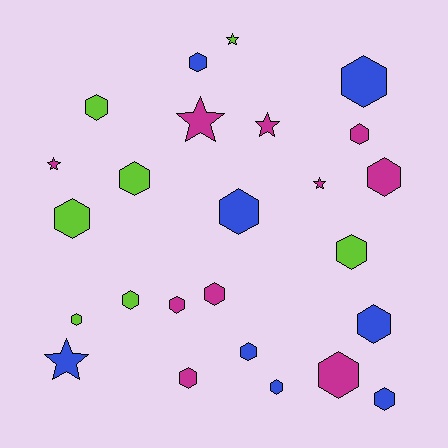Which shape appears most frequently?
Hexagon, with 19 objects.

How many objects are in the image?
There are 25 objects.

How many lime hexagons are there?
There are 6 lime hexagons.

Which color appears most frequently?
Magenta, with 10 objects.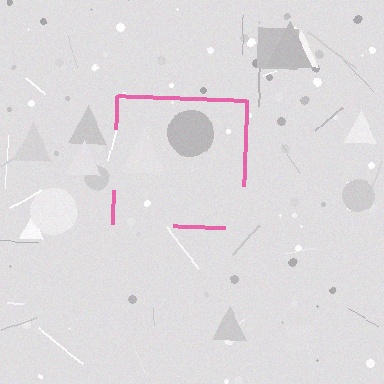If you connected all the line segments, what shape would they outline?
They would outline a square.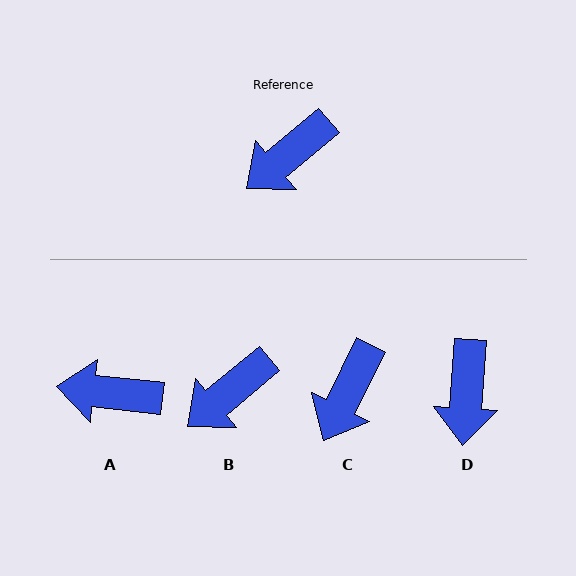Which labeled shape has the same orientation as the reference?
B.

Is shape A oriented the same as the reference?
No, it is off by about 46 degrees.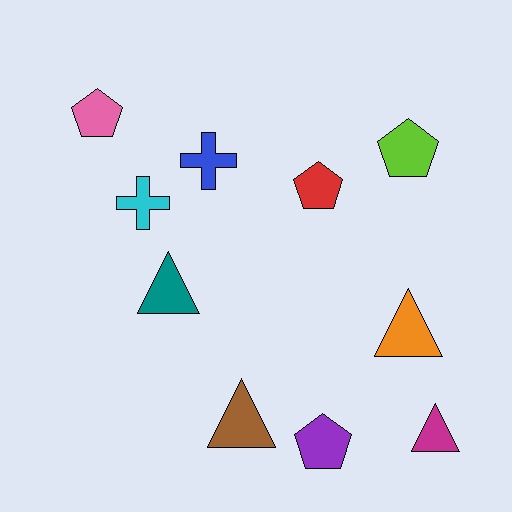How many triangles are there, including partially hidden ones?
There are 4 triangles.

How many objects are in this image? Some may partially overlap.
There are 10 objects.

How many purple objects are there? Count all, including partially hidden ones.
There is 1 purple object.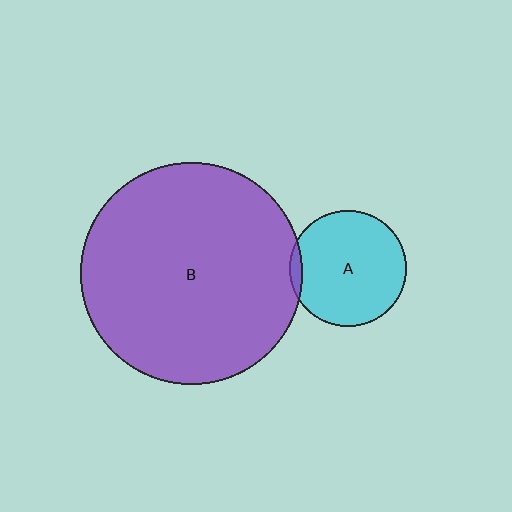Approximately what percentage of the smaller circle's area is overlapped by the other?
Approximately 5%.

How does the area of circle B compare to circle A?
Approximately 3.6 times.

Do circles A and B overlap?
Yes.